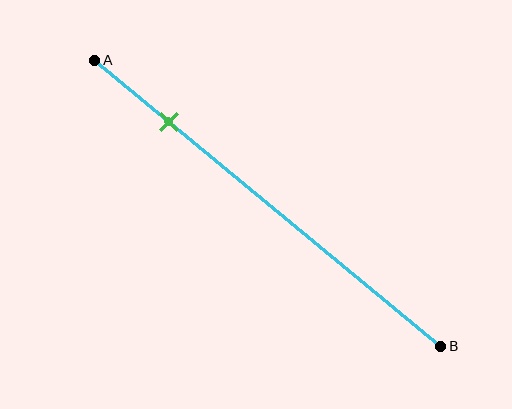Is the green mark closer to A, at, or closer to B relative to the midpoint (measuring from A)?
The green mark is closer to point A than the midpoint of segment AB.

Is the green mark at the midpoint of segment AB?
No, the mark is at about 20% from A, not at the 50% midpoint.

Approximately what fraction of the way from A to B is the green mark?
The green mark is approximately 20% of the way from A to B.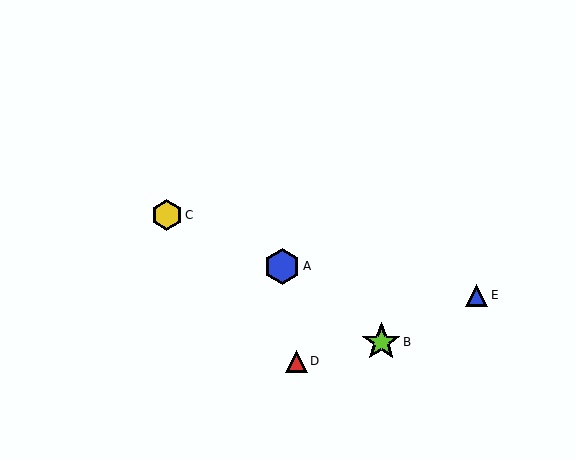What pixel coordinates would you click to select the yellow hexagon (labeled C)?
Click at (167, 215) to select the yellow hexagon C.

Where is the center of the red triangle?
The center of the red triangle is at (297, 361).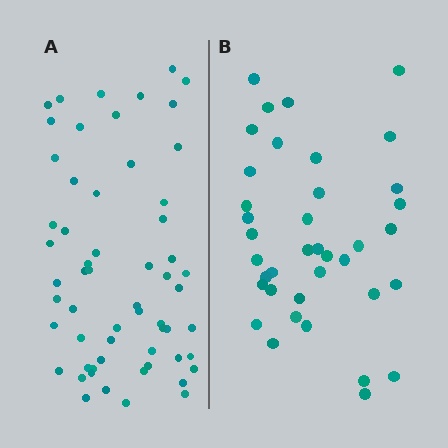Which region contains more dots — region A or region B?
Region A (the left region) has more dots.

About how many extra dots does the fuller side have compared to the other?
Region A has approximately 20 more dots than region B.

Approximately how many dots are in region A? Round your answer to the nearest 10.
About 60 dots. (The exact count is 59, which rounds to 60.)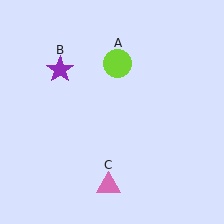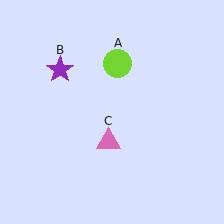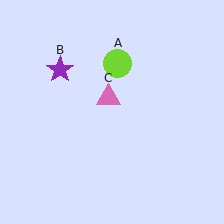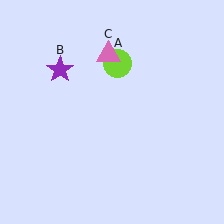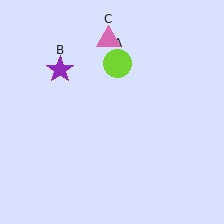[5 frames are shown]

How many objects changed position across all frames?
1 object changed position: pink triangle (object C).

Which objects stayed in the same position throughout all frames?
Lime circle (object A) and purple star (object B) remained stationary.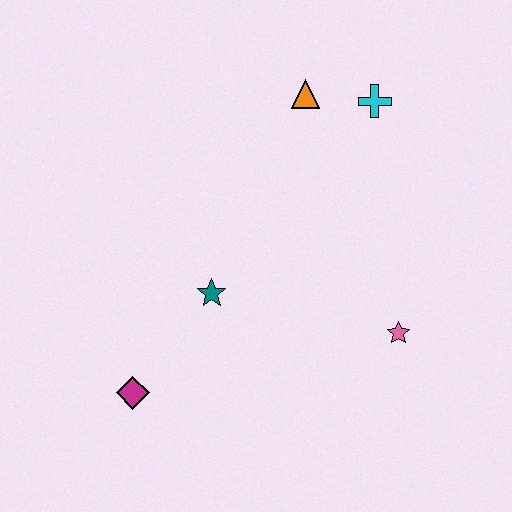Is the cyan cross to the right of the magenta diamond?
Yes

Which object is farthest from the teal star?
The cyan cross is farthest from the teal star.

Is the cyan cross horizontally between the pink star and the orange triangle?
Yes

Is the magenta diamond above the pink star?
No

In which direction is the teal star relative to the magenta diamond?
The teal star is above the magenta diamond.